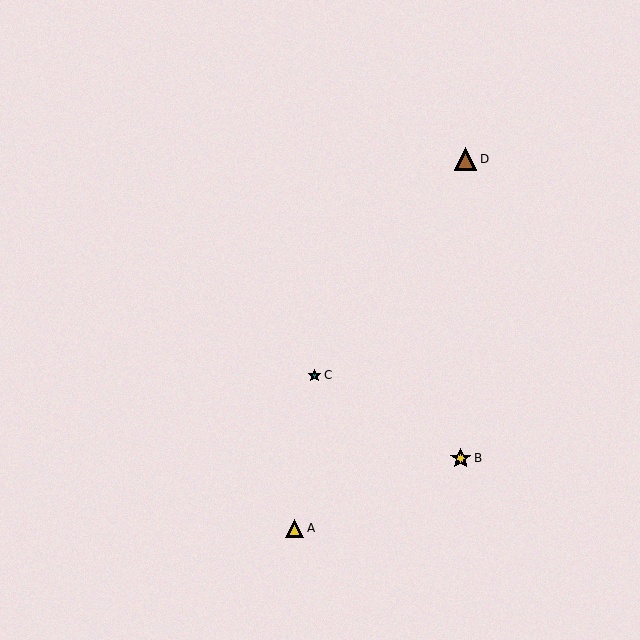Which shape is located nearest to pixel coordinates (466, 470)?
The yellow star (labeled B) at (461, 458) is nearest to that location.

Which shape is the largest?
The brown triangle (labeled D) is the largest.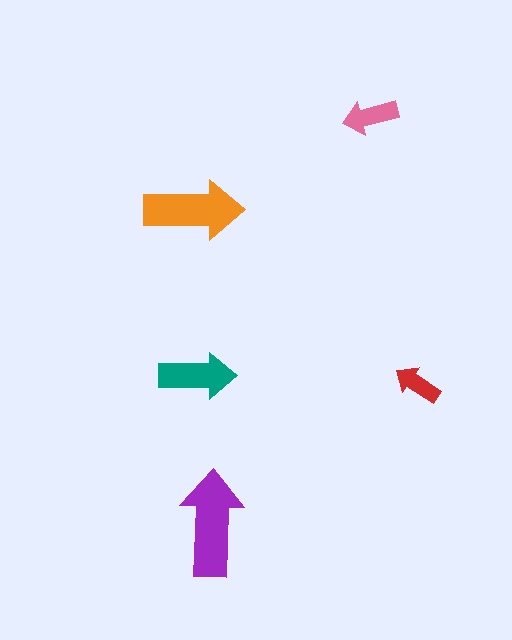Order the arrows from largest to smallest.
the purple one, the orange one, the teal one, the pink one, the red one.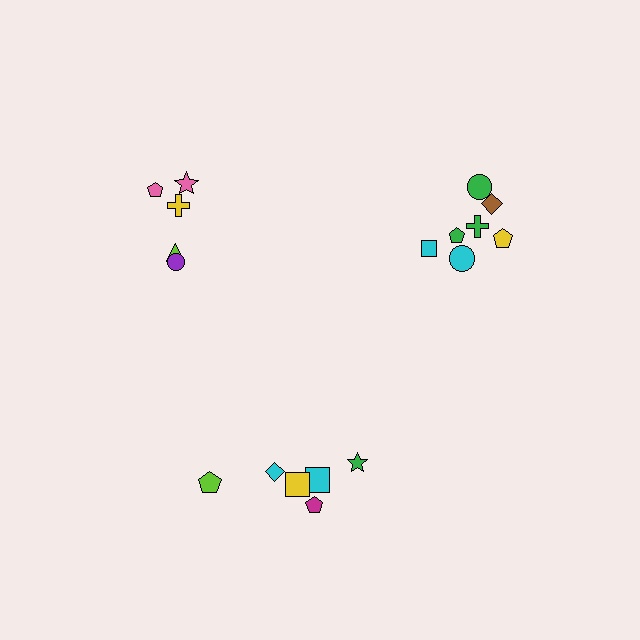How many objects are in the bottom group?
There are 6 objects.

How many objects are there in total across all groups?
There are 18 objects.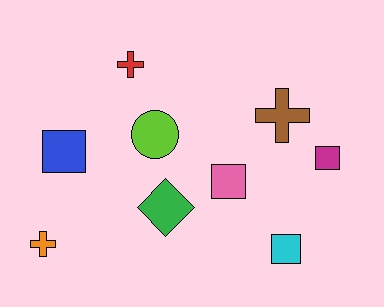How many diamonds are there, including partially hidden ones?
There is 1 diamond.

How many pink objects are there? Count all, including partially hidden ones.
There is 1 pink object.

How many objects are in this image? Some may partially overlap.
There are 9 objects.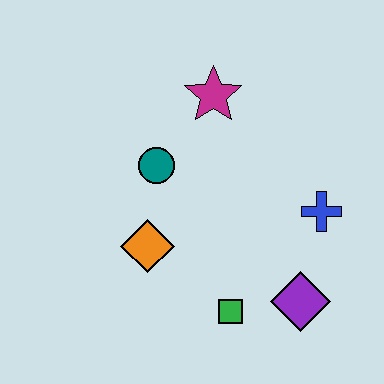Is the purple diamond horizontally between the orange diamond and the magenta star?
No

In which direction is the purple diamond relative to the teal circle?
The purple diamond is to the right of the teal circle.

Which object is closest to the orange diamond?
The teal circle is closest to the orange diamond.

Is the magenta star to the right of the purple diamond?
No